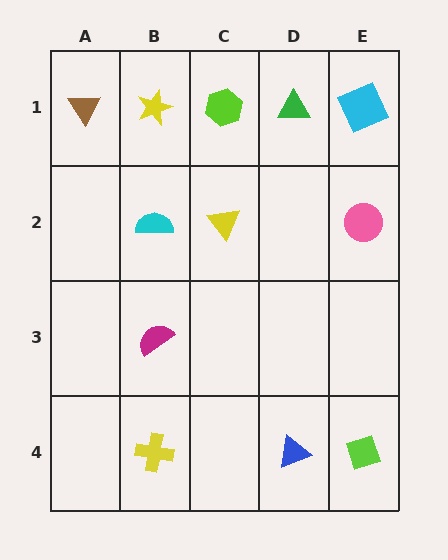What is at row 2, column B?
A cyan semicircle.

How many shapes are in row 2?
3 shapes.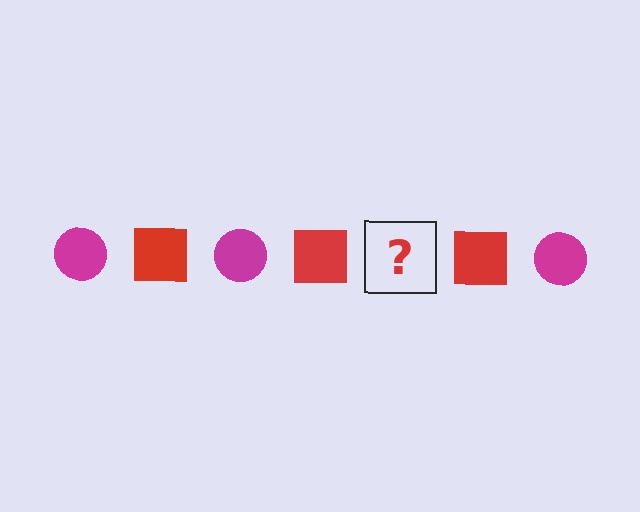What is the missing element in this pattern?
The missing element is a magenta circle.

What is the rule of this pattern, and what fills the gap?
The rule is that the pattern alternates between magenta circle and red square. The gap should be filled with a magenta circle.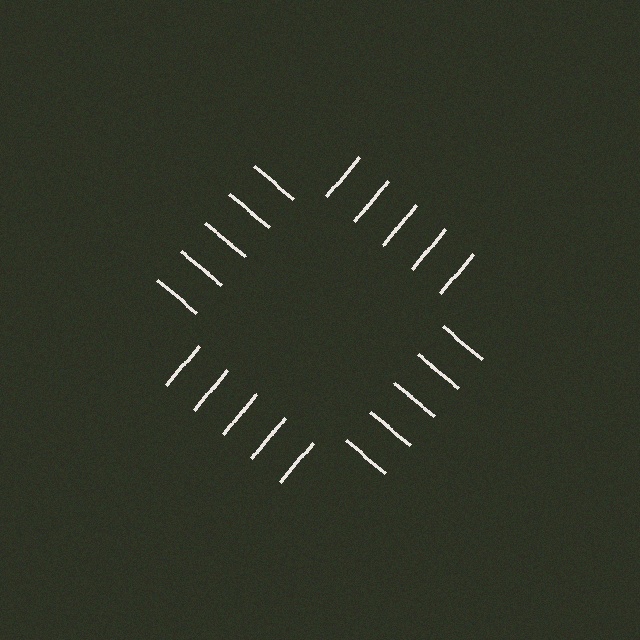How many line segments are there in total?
20 — 5 along each of the 4 edges.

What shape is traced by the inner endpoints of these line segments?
An illusory square — the line segments terminate on its edges but no continuous stroke is drawn.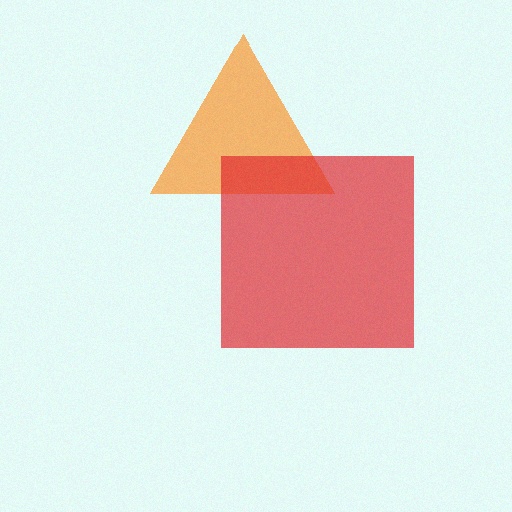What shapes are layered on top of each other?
The layered shapes are: an orange triangle, a red square.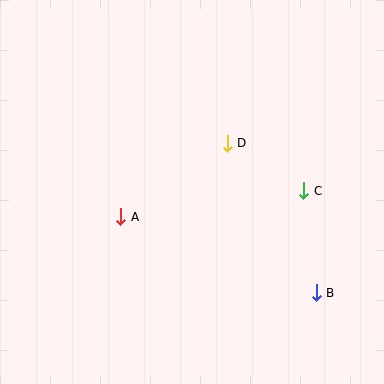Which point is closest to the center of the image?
Point D at (227, 143) is closest to the center.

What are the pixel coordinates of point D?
Point D is at (227, 143).